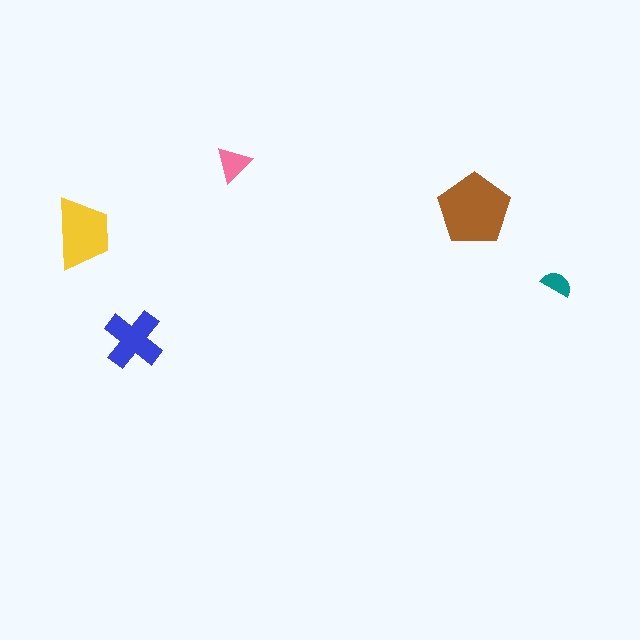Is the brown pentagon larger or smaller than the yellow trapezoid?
Larger.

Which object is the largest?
The brown pentagon.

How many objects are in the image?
There are 5 objects in the image.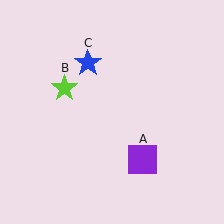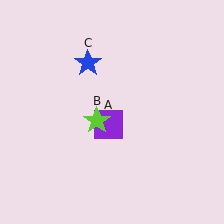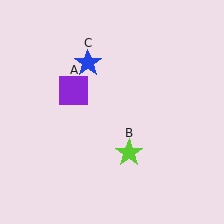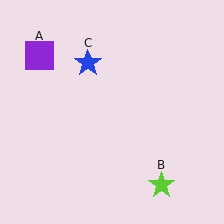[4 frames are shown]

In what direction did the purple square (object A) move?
The purple square (object A) moved up and to the left.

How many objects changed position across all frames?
2 objects changed position: purple square (object A), lime star (object B).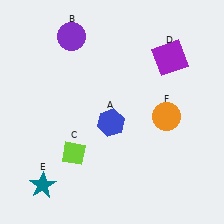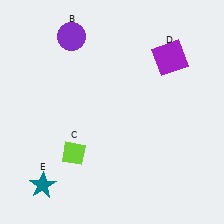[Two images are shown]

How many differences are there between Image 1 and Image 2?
There are 2 differences between the two images.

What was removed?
The orange circle (F), the blue hexagon (A) were removed in Image 2.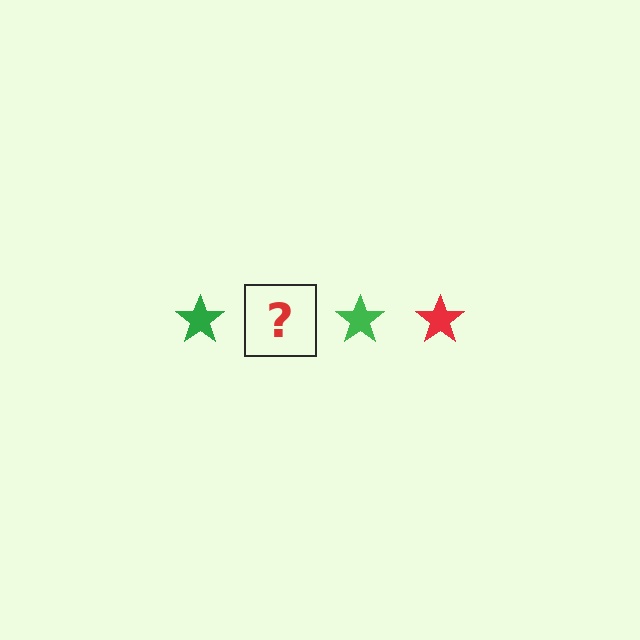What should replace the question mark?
The question mark should be replaced with a red star.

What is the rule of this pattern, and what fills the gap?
The rule is that the pattern cycles through green, red stars. The gap should be filled with a red star.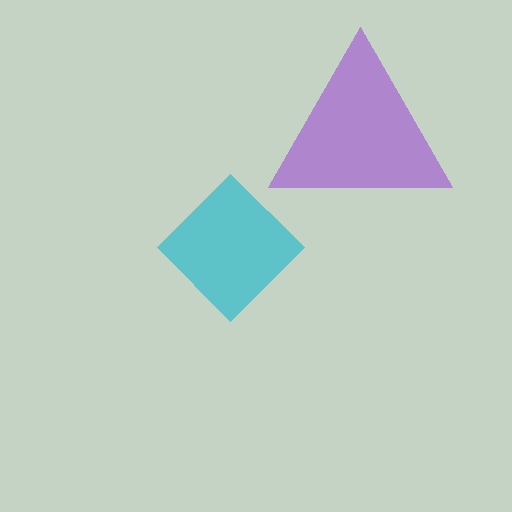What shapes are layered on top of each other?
The layered shapes are: a cyan diamond, a purple triangle.